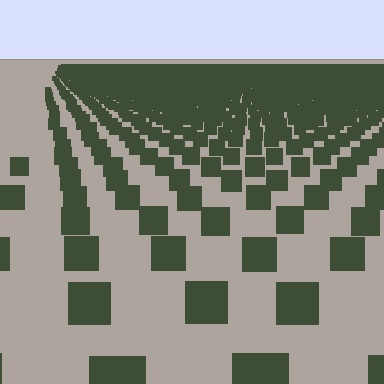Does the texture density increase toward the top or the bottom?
Density increases toward the top.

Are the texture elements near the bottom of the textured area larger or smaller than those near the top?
Larger. Near the bottom, elements are closer to the viewer and appear at a bigger on-screen size.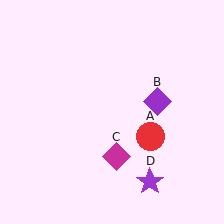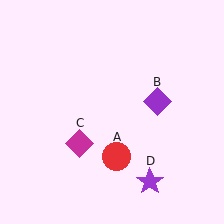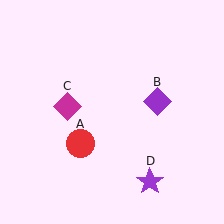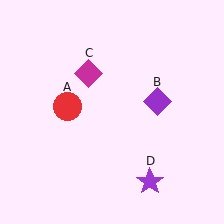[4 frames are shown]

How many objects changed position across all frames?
2 objects changed position: red circle (object A), magenta diamond (object C).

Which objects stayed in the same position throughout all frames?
Purple diamond (object B) and purple star (object D) remained stationary.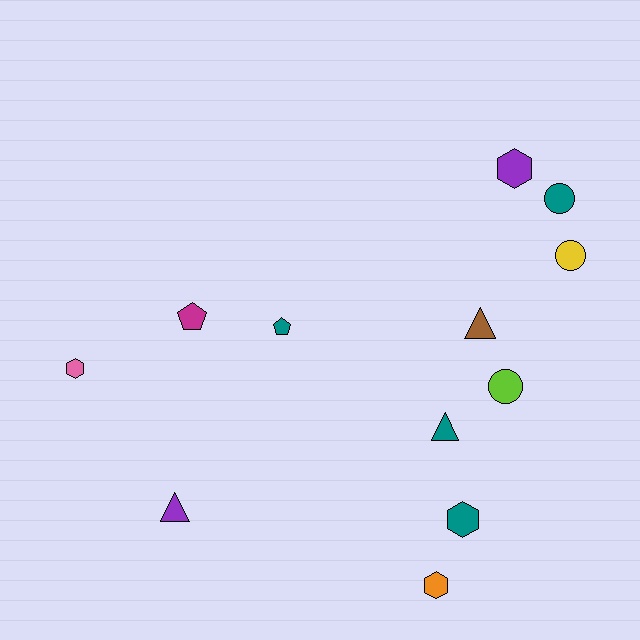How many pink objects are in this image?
There is 1 pink object.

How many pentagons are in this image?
There are 2 pentagons.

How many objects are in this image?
There are 12 objects.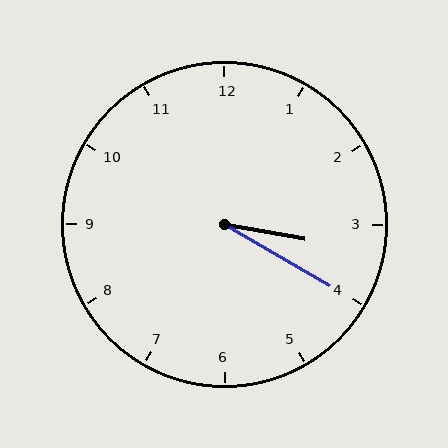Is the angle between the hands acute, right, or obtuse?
It is acute.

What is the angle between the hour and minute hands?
Approximately 20 degrees.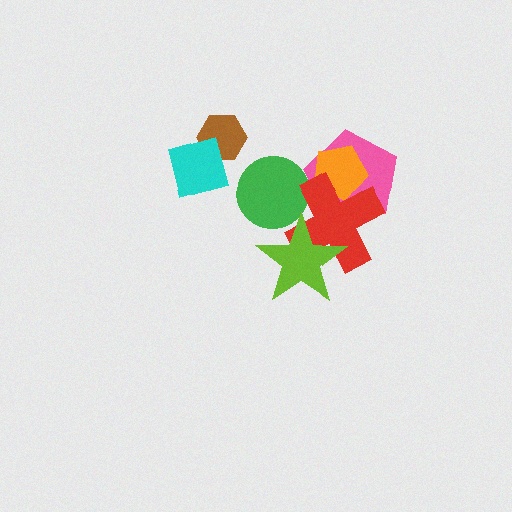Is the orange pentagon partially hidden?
Yes, it is partially covered by another shape.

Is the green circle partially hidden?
Yes, it is partially covered by another shape.